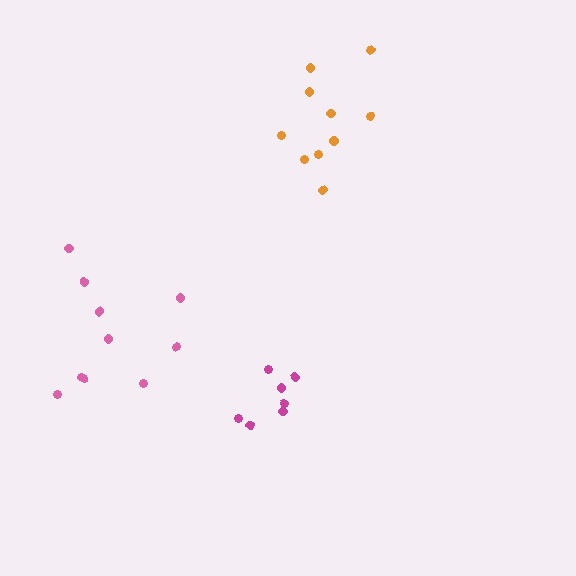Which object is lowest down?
The magenta cluster is bottommost.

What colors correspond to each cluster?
The clusters are colored: orange, pink, magenta.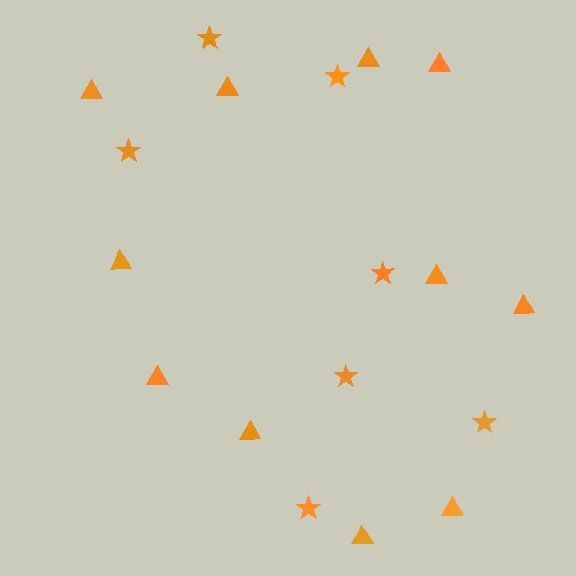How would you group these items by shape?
There are 2 groups: one group of stars (7) and one group of triangles (11).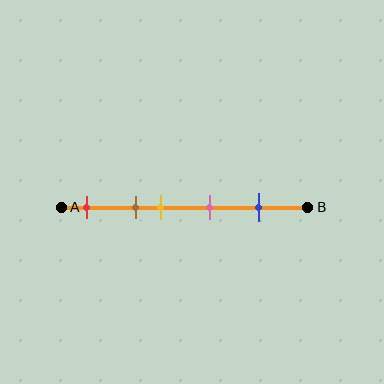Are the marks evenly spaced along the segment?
No, the marks are not evenly spaced.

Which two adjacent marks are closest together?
The brown and yellow marks are the closest adjacent pair.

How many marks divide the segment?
There are 5 marks dividing the segment.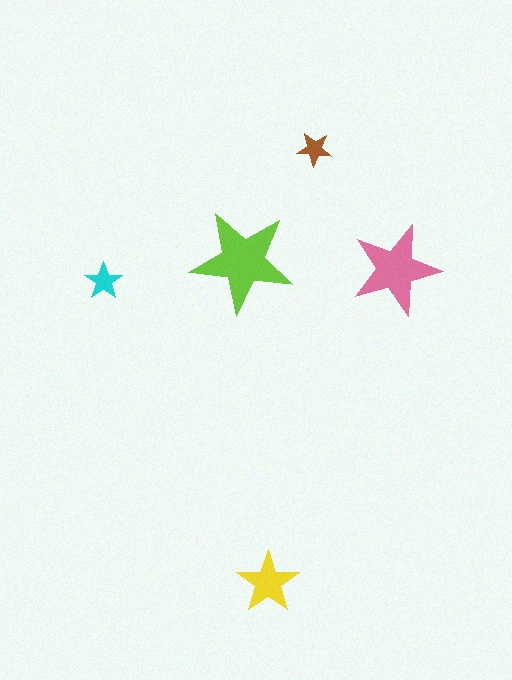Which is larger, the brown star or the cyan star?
The cyan one.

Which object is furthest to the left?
The cyan star is leftmost.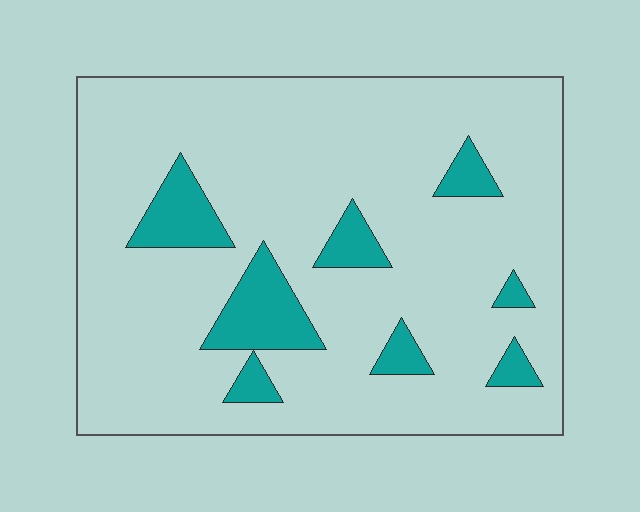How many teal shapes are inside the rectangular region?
8.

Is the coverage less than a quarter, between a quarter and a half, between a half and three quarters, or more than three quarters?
Less than a quarter.